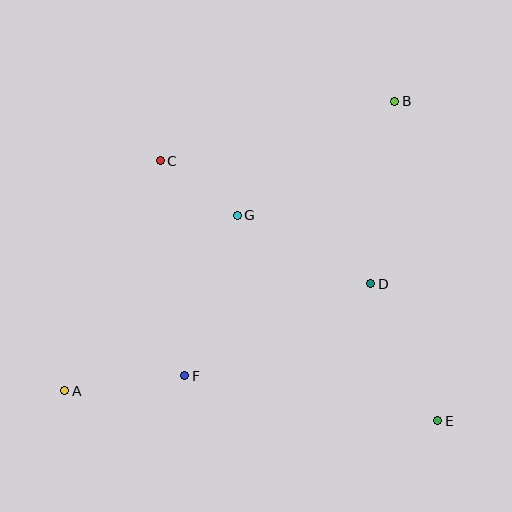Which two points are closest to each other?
Points C and G are closest to each other.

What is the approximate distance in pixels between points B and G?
The distance between B and G is approximately 194 pixels.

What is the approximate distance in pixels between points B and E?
The distance between B and E is approximately 322 pixels.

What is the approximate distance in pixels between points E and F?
The distance between E and F is approximately 257 pixels.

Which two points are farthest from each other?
Points A and B are farthest from each other.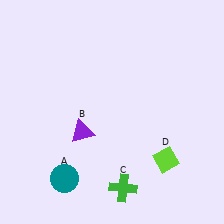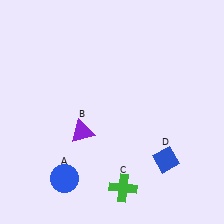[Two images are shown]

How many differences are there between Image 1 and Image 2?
There are 2 differences between the two images.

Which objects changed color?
A changed from teal to blue. D changed from lime to blue.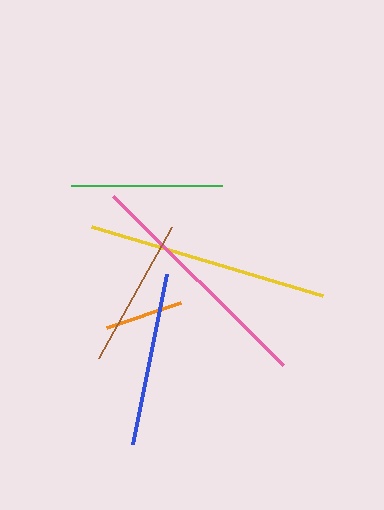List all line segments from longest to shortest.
From longest to shortest: yellow, pink, blue, green, brown, orange.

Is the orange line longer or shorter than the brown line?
The brown line is longer than the orange line.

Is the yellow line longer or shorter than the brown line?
The yellow line is longer than the brown line.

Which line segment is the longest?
The yellow line is the longest at approximately 241 pixels.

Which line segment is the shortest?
The orange line is the shortest at approximately 78 pixels.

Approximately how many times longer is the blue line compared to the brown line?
The blue line is approximately 1.1 times the length of the brown line.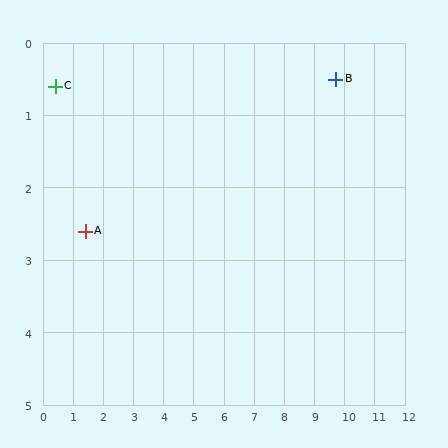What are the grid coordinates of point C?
Point C is at approximately (0.4, 0.6).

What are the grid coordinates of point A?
Point A is at approximately (1.4, 2.6).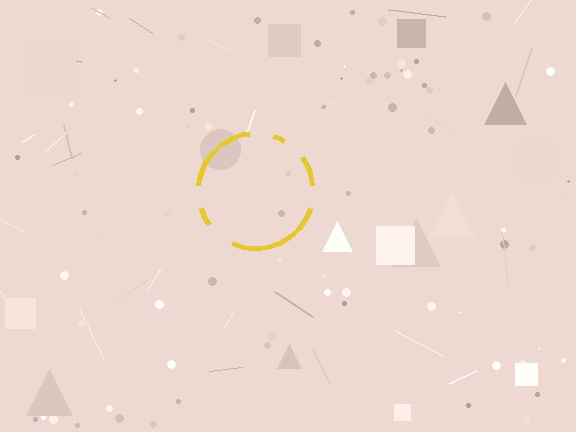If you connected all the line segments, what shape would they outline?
They would outline a circle.